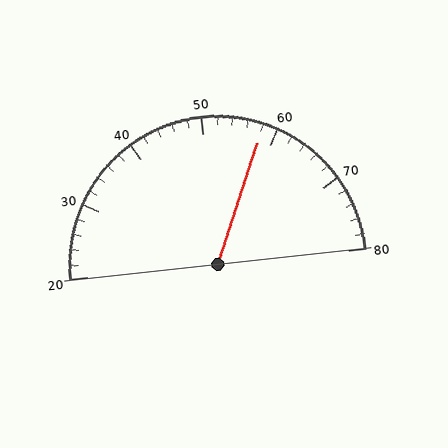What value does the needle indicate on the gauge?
The needle indicates approximately 58.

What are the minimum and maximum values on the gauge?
The gauge ranges from 20 to 80.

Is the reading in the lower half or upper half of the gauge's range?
The reading is in the upper half of the range (20 to 80).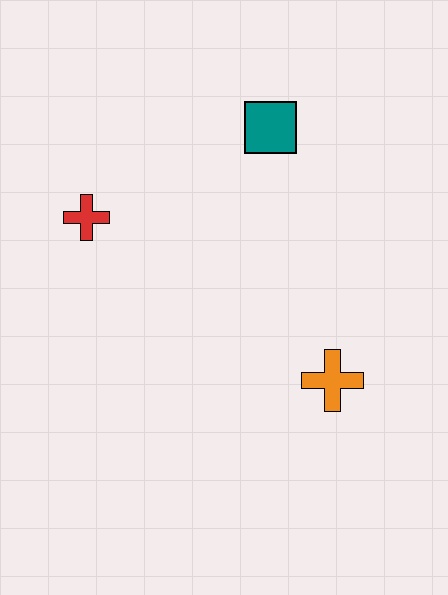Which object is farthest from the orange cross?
The red cross is farthest from the orange cross.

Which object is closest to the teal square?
The red cross is closest to the teal square.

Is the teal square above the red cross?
Yes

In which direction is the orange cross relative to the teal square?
The orange cross is below the teal square.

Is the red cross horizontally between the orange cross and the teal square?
No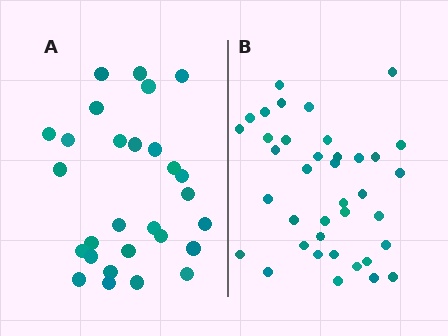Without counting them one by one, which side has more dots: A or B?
Region B (the right region) has more dots.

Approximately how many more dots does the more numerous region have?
Region B has roughly 10 or so more dots than region A.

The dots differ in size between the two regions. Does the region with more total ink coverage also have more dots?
No. Region A has more total ink coverage because its dots are larger, but region B actually contains more individual dots. Total area can be misleading — the number of items is what matters here.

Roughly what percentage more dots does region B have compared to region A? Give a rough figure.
About 35% more.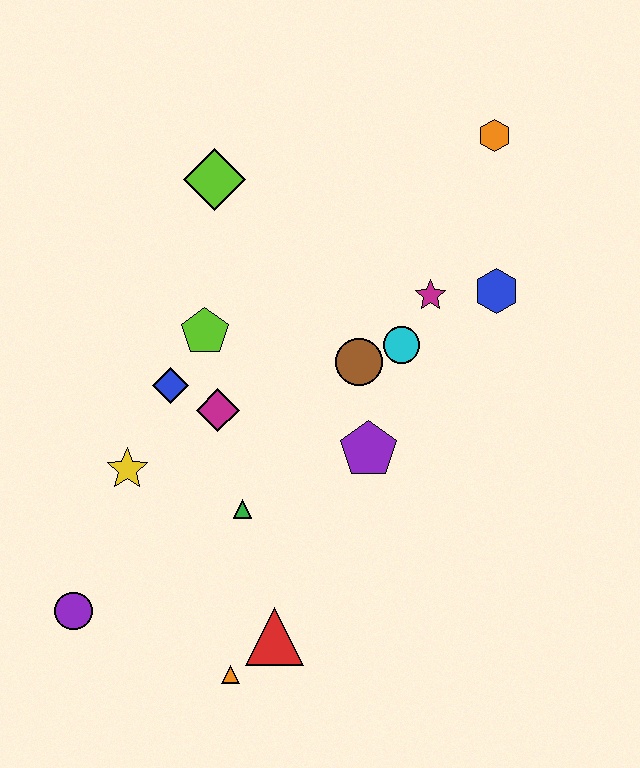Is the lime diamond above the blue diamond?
Yes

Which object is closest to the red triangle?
The orange triangle is closest to the red triangle.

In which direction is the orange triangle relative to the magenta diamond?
The orange triangle is below the magenta diamond.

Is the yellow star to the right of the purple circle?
Yes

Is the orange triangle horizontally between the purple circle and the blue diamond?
No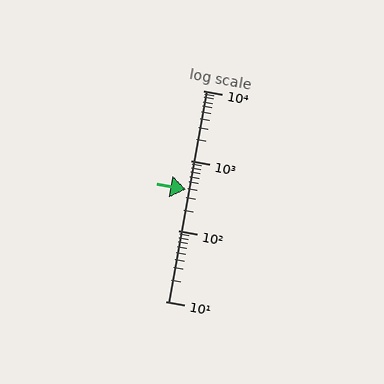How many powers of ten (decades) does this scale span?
The scale spans 3 decades, from 10 to 10000.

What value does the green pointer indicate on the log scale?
The pointer indicates approximately 390.